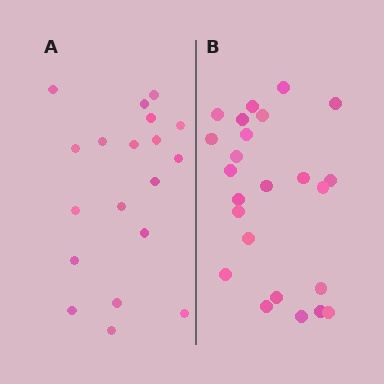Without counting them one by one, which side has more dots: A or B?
Region B (the right region) has more dots.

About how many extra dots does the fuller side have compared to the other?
Region B has about 5 more dots than region A.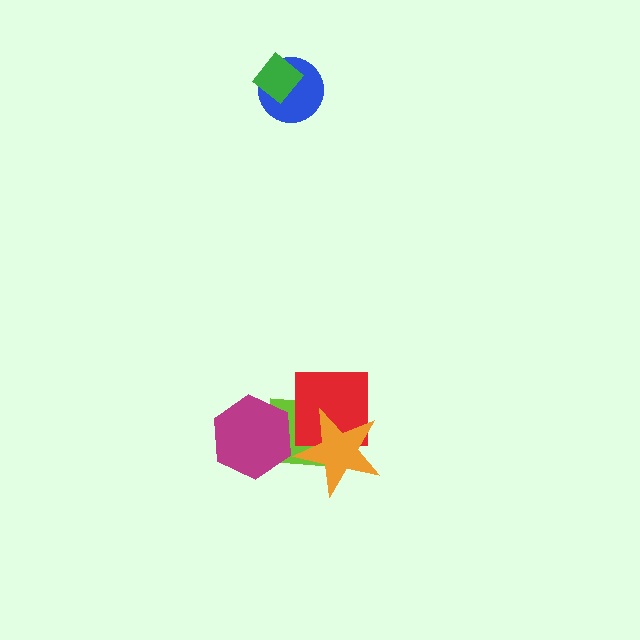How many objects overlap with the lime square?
3 objects overlap with the lime square.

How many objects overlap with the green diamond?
1 object overlaps with the green diamond.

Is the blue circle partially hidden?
Yes, it is partially covered by another shape.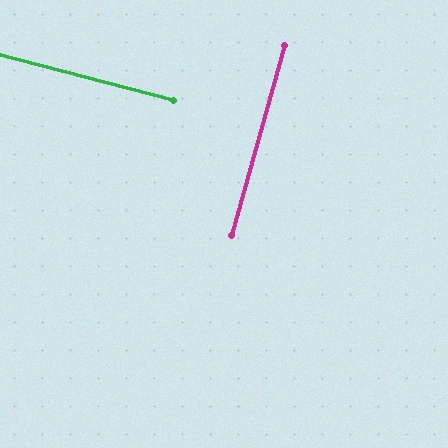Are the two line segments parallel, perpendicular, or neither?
Perpendicular — they meet at approximately 89°.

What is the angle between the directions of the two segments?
Approximately 89 degrees.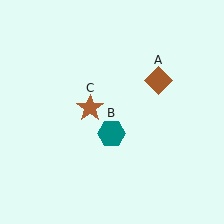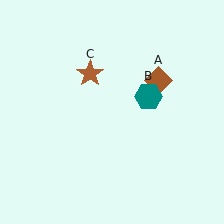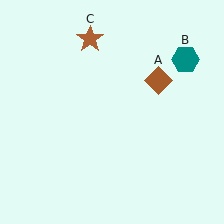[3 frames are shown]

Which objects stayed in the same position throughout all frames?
Brown diamond (object A) remained stationary.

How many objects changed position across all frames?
2 objects changed position: teal hexagon (object B), brown star (object C).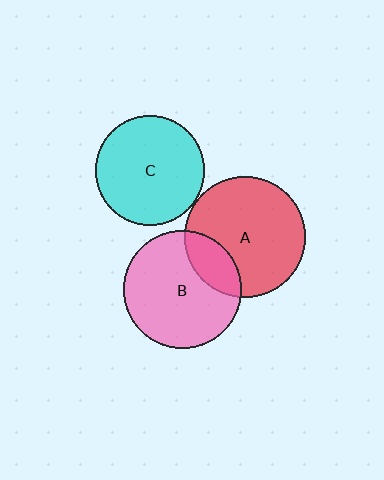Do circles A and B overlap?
Yes.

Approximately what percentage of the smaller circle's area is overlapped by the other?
Approximately 20%.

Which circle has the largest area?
Circle A (red).